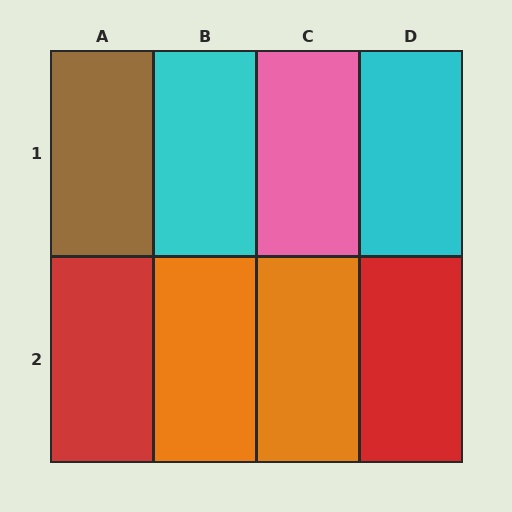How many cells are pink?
1 cell is pink.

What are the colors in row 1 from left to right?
Brown, cyan, pink, cyan.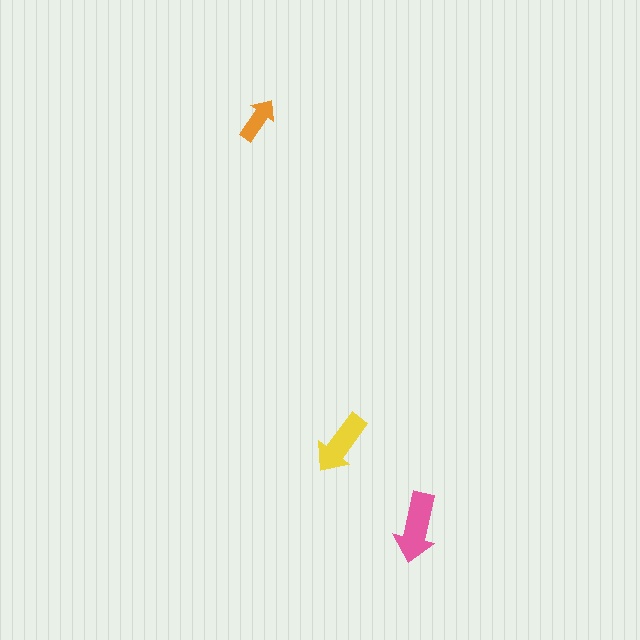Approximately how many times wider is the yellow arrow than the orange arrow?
About 1.5 times wider.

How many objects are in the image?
There are 3 objects in the image.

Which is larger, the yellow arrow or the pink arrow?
The pink one.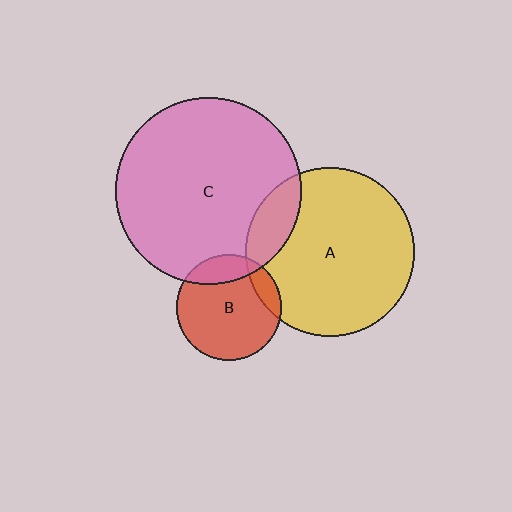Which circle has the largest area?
Circle C (pink).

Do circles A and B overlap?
Yes.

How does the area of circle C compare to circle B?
Approximately 3.1 times.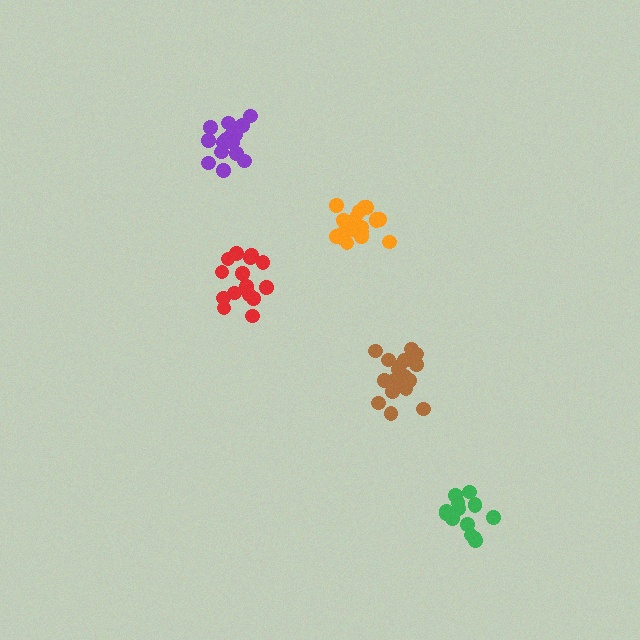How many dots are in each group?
Group 1: 19 dots, Group 2: 15 dots, Group 3: 14 dots, Group 4: 19 dots, Group 5: 15 dots (82 total).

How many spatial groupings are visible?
There are 5 spatial groupings.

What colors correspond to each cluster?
The clusters are colored: brown, purple, green, orange, red.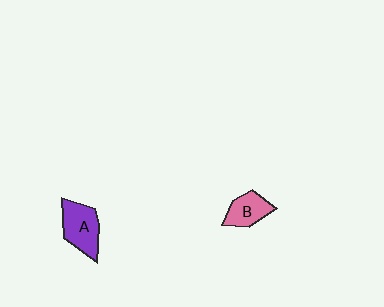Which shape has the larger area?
Shape A (purple).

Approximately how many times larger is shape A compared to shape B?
Approximately 1.4 times.